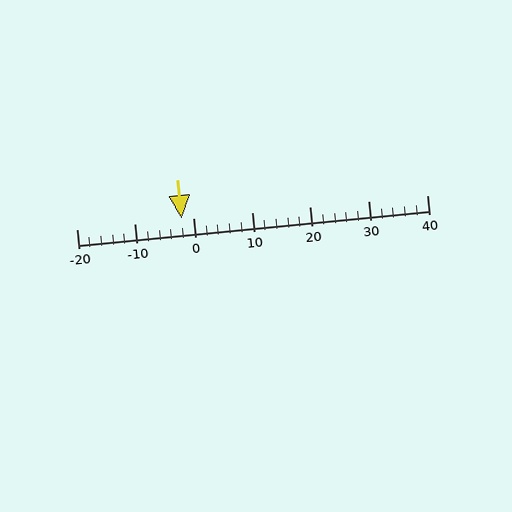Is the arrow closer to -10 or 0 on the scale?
The arrow is closer to 0.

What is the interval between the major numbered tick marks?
The major tick marks are spaced 10 units apart.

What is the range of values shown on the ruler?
The ruler shows values from -20 to 40.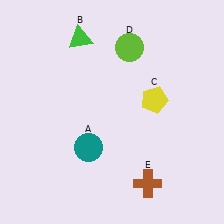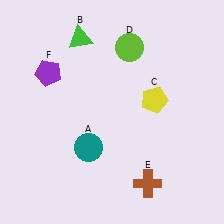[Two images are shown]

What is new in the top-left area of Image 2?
A purple pentagon (F) was added in the top-left area of Image 2.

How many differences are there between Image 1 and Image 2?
There is 1 difference between the two images.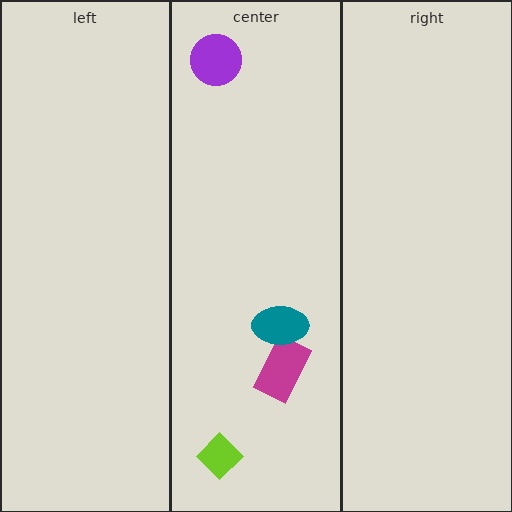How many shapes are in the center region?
4.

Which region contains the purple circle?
The center region.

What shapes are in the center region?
The magenta rectangle, the lime diamond, the purple circle, the teal ellipse.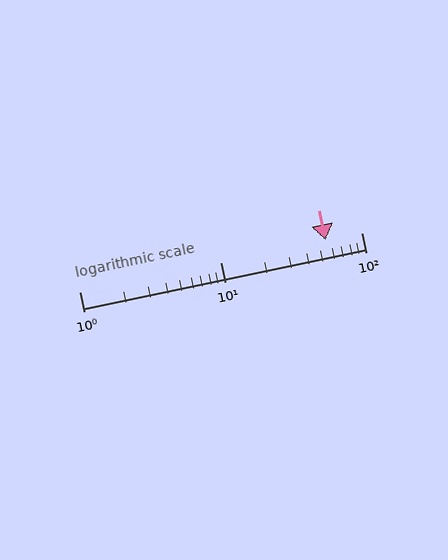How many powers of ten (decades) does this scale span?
The scale spans 2 decades, from 1 to 100.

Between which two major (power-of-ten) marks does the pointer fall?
The pointer is between 10 and 100.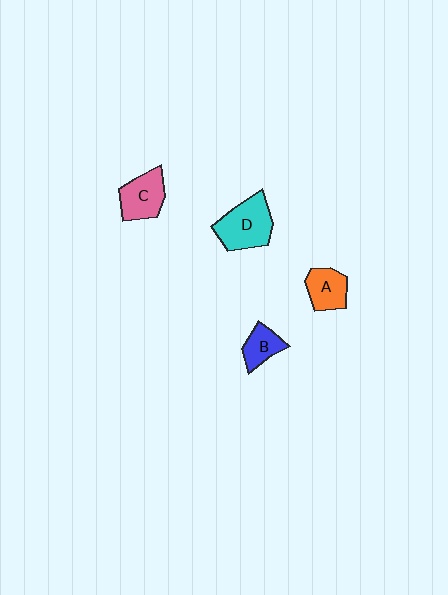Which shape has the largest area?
Shape D (cyan).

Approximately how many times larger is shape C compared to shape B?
Approximately 1.4 times.